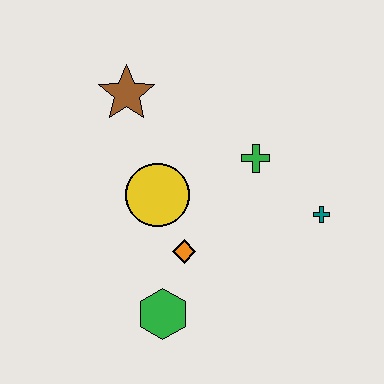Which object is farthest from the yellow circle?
The teal cross is farthest from the yellow circle.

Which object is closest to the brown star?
The yellow circle is closest to the brown star.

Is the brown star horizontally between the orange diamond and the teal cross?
No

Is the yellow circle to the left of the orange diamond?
Yes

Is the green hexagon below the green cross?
Yes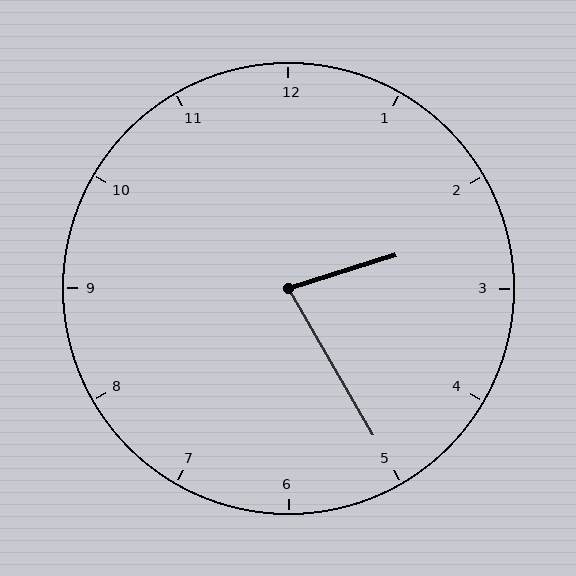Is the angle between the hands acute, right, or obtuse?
It is acute.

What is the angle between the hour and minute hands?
Approximately 78 degrees.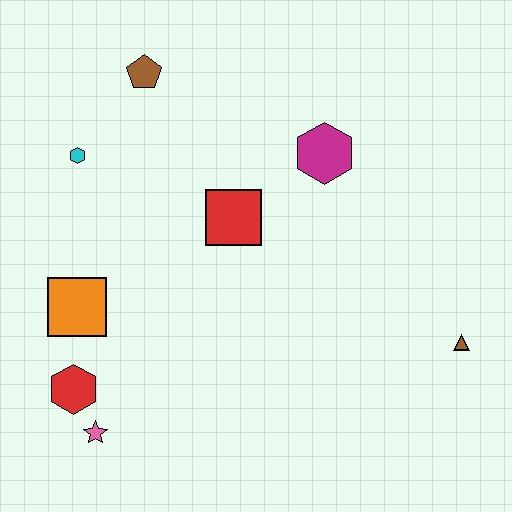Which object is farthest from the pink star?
The brown triangle is farthest from the pink star.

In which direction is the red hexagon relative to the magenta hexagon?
The red hexagon is to the left of the magenta hexagon.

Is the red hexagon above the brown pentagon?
No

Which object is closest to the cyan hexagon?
The brown pentagon is closest to the cyan hexagon.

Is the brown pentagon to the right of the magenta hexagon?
No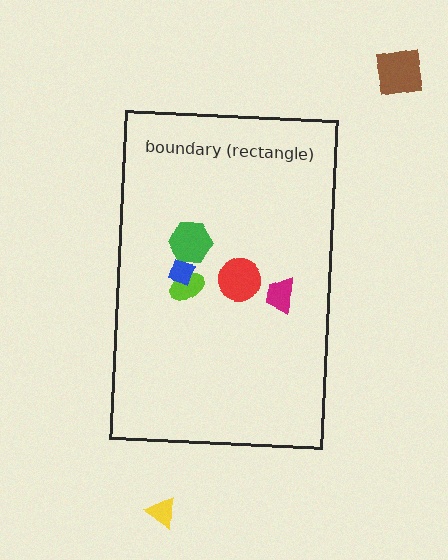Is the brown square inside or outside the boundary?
Outside.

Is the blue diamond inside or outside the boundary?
Inside.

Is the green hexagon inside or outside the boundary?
Inside.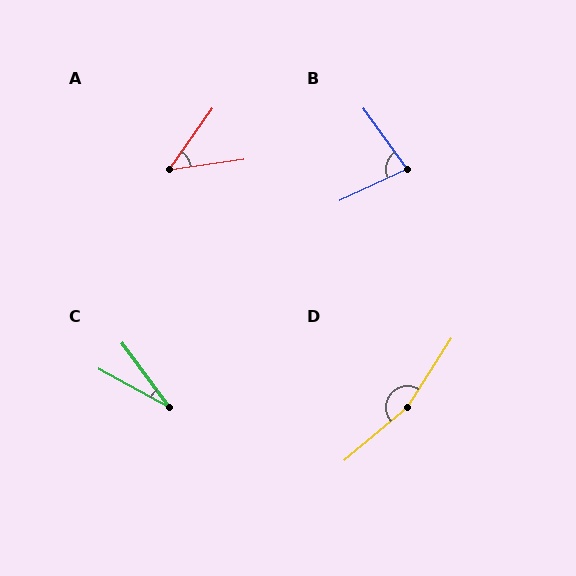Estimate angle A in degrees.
Approximately 47 degrees.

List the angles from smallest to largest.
C (25°), A (47°), B (79°), D (162°).